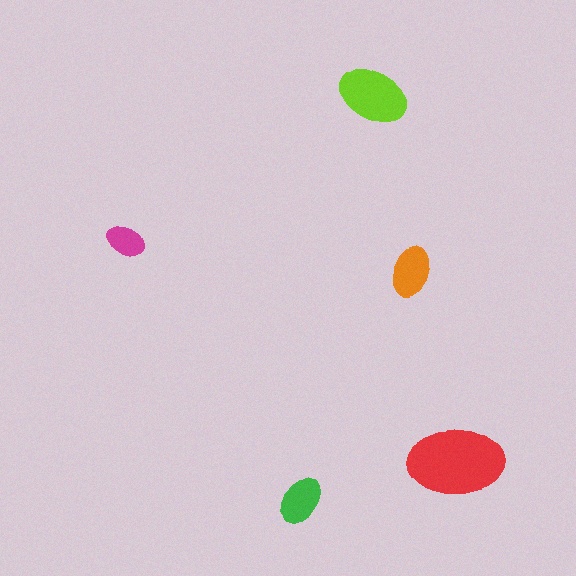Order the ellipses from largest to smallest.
the red one, the lime one, the orange one, the green one, the magenta one.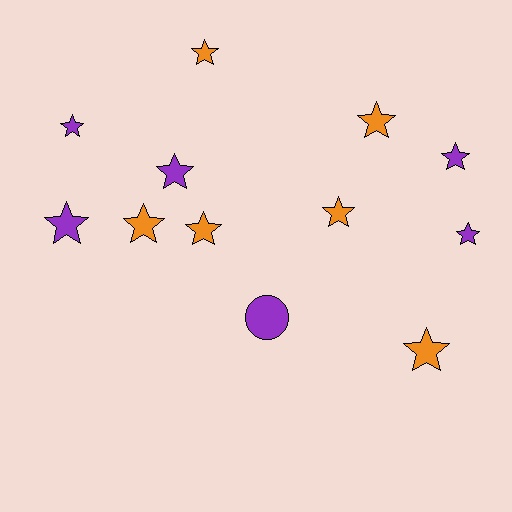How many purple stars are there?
There are 5 purple stars.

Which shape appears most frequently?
Star, with 11 objects.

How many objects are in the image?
There are 12 objects.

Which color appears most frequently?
Orange, with 6 objects.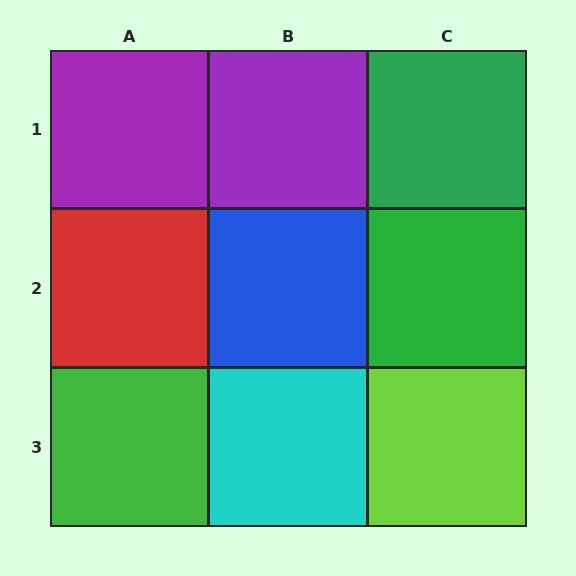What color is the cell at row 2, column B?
Blue.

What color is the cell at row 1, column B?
Purple.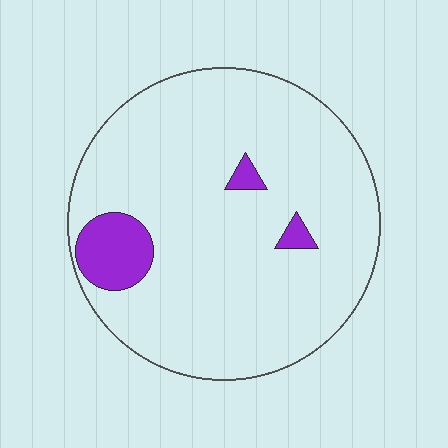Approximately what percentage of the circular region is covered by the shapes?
Approximately 10%.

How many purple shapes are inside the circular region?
3.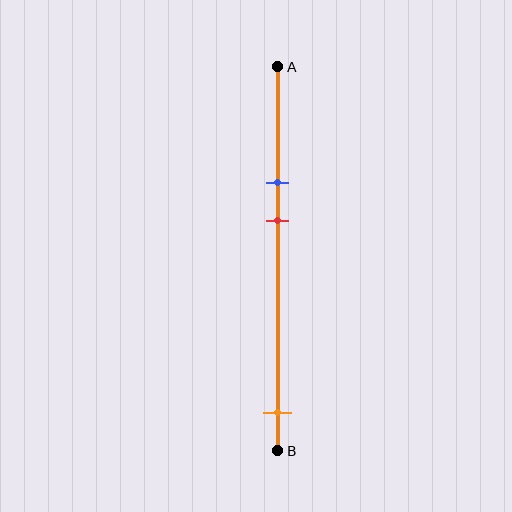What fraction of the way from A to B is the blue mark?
The blue mark is approximately 30% (0.3) of the way from A to B.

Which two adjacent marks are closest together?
The blue and red marks are the closest adjacent pair.